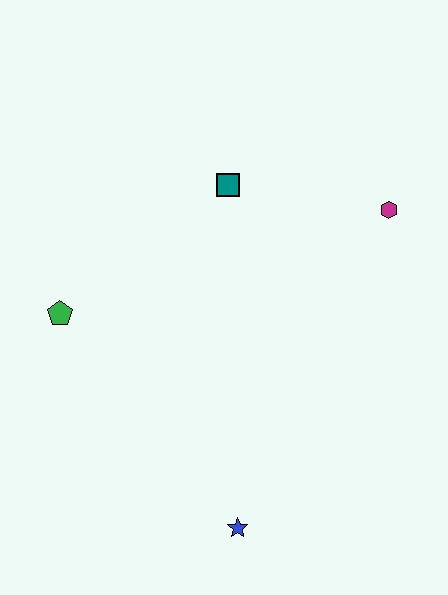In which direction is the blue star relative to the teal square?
The blue star is below the teal square.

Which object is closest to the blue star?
The green pentagon is closest to the blue star.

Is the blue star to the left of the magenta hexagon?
Yes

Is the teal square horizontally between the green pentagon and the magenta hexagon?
Yes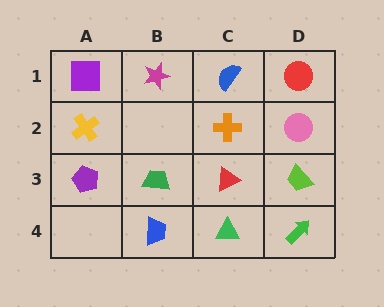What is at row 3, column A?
A purple pentagon.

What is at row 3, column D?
A lime trapezoid.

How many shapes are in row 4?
3 shapes.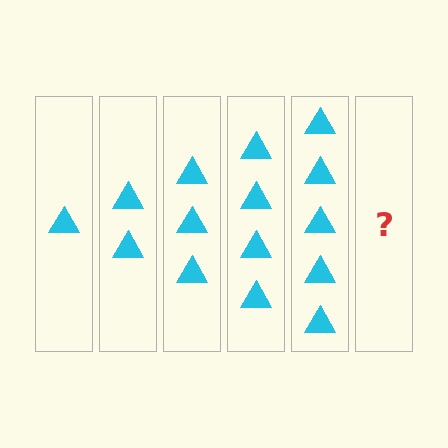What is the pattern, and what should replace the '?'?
The pattern is that each step adds one more triangle. The '?' should be 6 triangles.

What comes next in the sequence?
The next element should be 6 triangles.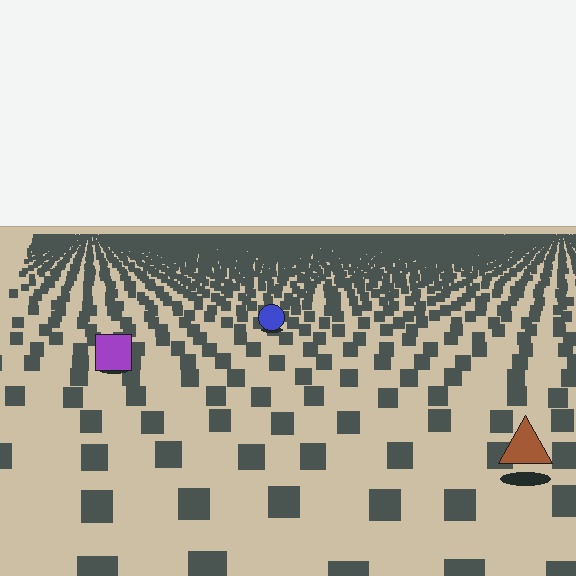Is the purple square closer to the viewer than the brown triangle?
No. The brown triangle is closer — you can tell from the texture gradient: the ground texture is coarser near it.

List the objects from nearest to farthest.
From nearest to farthest: the brown triangle, the purple square, the blue circle.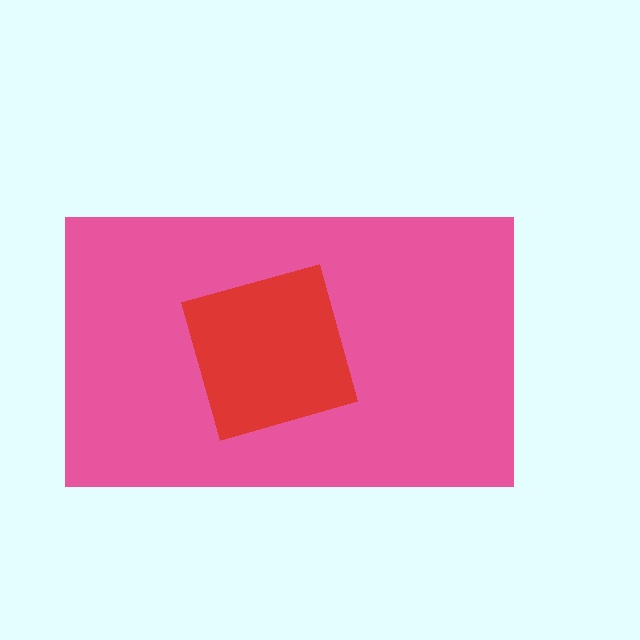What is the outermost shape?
The pink rectangle.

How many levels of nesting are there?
2.